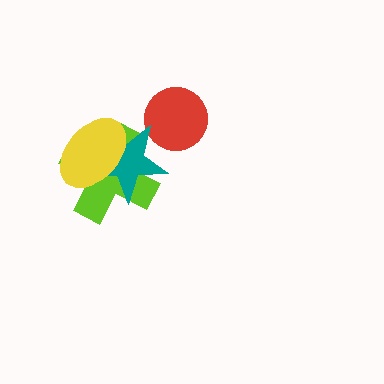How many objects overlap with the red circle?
1 object overlaps with the red circle.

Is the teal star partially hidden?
Yes, it is partially covered by another shape.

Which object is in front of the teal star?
The yellow ellipse is in front of the teal star.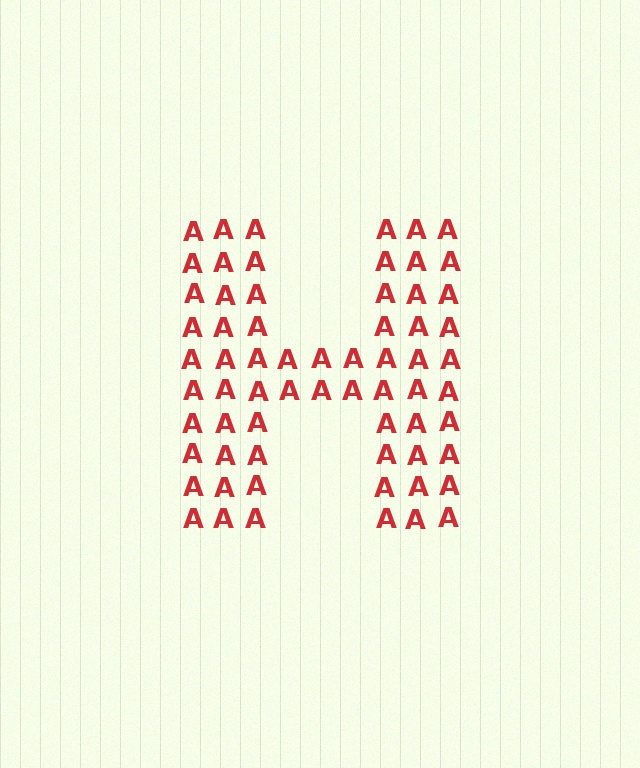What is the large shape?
The large shape is the letter H.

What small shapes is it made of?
It is made of small letter A's.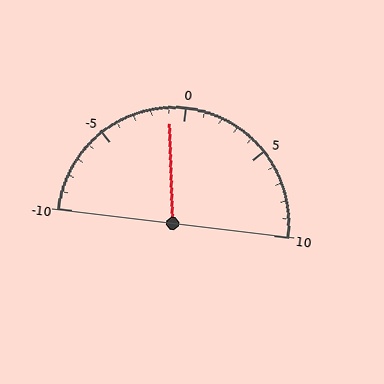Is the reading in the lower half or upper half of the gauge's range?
The reading is in the lower half of the range (-10 to 10).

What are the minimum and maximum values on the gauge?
The gauge ranges from -10 to 10.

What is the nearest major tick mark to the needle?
The nearest major tick mark is 0.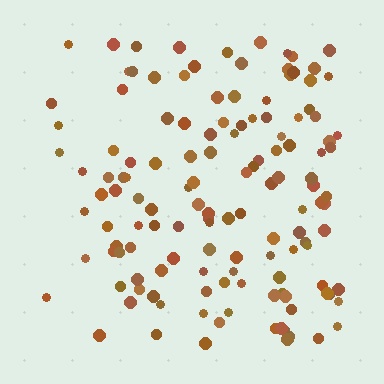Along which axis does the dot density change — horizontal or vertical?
Horizontal.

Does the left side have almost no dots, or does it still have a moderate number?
Still a moderate number, just noticeably fewer than the right.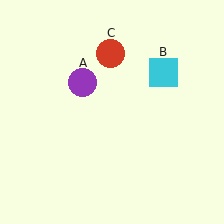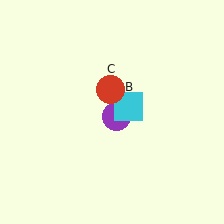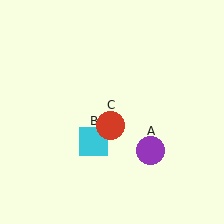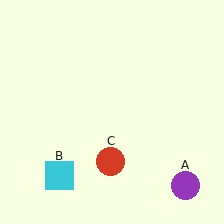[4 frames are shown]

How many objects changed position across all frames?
3 objects changed position: purple circle (object A), cyan square (object B), red circle (object C).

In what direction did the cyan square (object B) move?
The cyan square (object B) moved down and to the left.